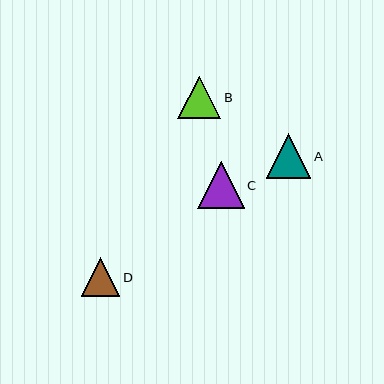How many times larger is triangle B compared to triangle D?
Triangle B is approximately 1.1 times the size of triangle D.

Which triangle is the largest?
Triangle C is the largest with a size of approximately 46 pixels.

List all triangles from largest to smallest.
From largest to smallest: C, A, B, D.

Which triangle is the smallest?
Triangle D is the smallest with a size of approximately 38 pixels.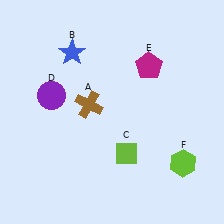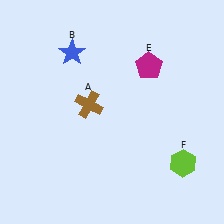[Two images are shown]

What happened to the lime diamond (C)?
The lime diamond (C) was removed in Image 2. It was in the bottom-right area of Image 1.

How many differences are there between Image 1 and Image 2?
There are 2 differences between the two images.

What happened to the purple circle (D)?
The purple circle (D) was removed in Image 2. It was in the top-left area of Image 1.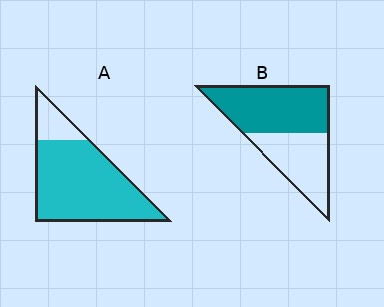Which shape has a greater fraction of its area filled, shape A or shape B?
Shape A.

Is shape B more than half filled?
Yes.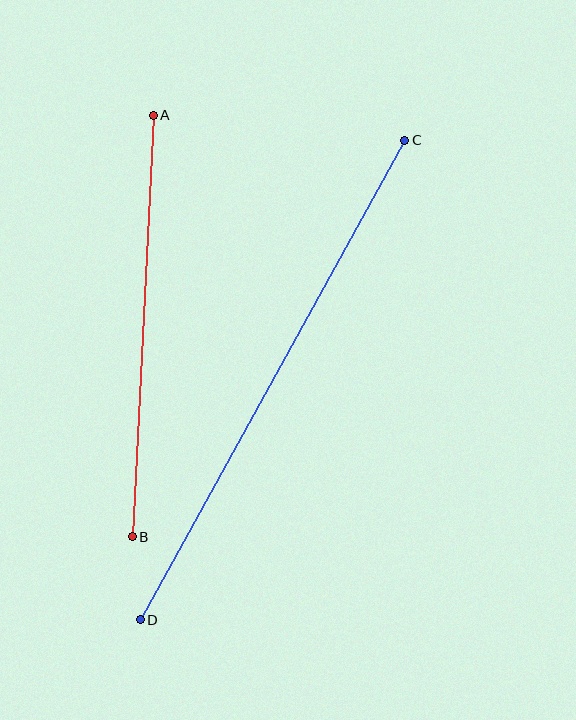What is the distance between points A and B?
The distance is approximately 422 pixels.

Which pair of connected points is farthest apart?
Points C and D are farthest apart.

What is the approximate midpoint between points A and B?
The midpoint is at approximately (143, 326) pixels.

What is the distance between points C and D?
The distance is approximately 547 pixels.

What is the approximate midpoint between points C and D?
The midpoint is at approximately (272, 380) pixels.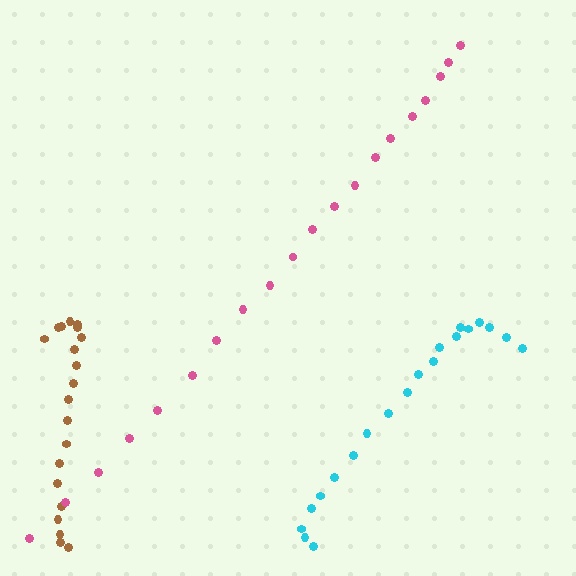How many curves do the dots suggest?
There are 3 distinct paths.